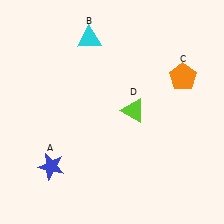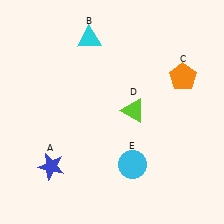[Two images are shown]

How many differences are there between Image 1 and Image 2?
There is 1 difference between the two images.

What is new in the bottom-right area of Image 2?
A cyan circle (E) was added in the bottom-right area of Image 2.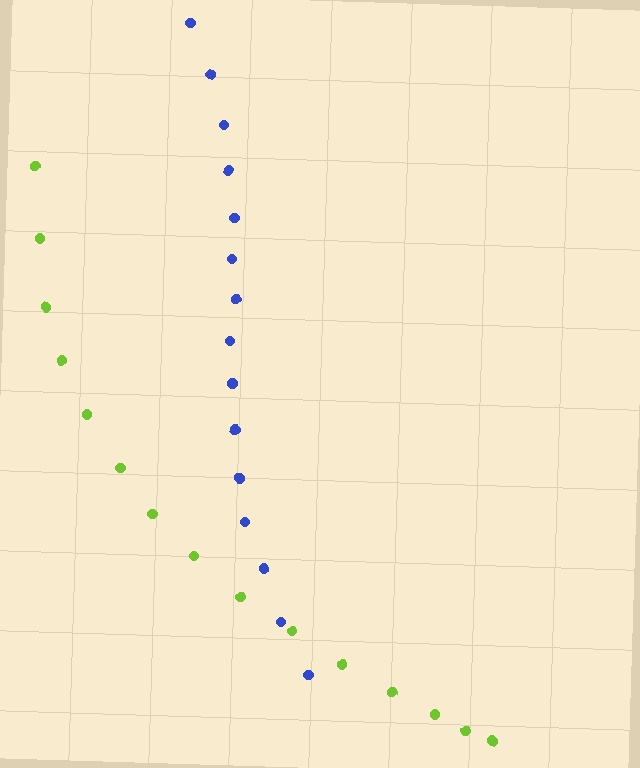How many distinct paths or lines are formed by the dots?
There are 2 distinct paths.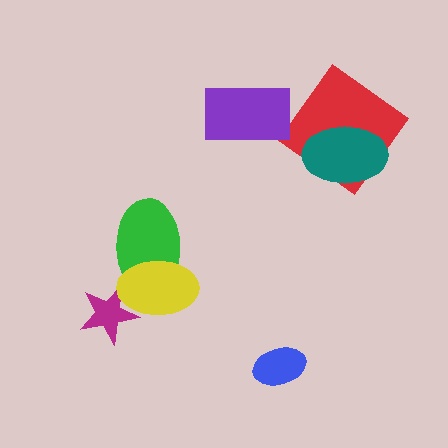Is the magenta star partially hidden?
Yes, it is partially covered by another shape.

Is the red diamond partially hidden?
Yes, it is partially covered by another shape.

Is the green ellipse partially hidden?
Yes, it is partially covered by another shape.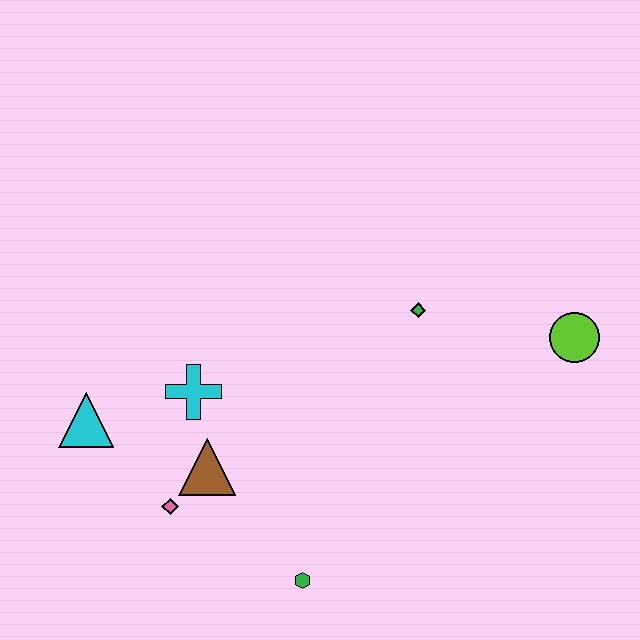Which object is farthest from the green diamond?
The cyan triangle is farthest from the green diamond.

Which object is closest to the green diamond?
The lime circle is closest to the green diamond.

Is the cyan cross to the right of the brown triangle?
No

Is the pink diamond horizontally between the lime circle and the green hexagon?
No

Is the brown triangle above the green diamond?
No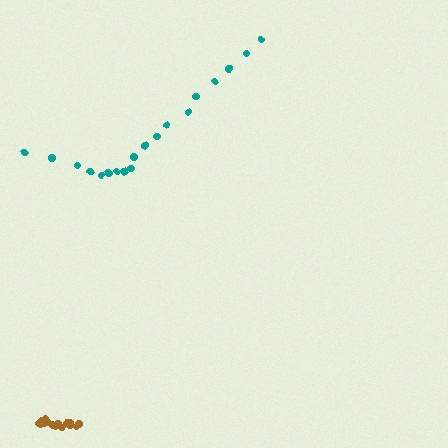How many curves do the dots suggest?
There are 2 distinct paths.